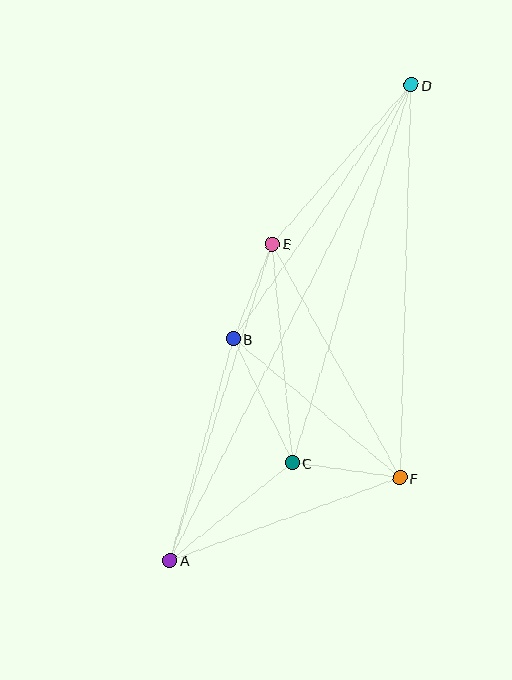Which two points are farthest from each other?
Points A and D are farthest from each other.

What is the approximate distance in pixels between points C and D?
The distance between C and D is approximately 396 pixels.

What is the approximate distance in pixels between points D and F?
The distance between D and F is approximately 393 pixels.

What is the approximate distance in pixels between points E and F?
The distance between E and F is approximately 266 pixels.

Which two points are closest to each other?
Points B and E are closest to each other.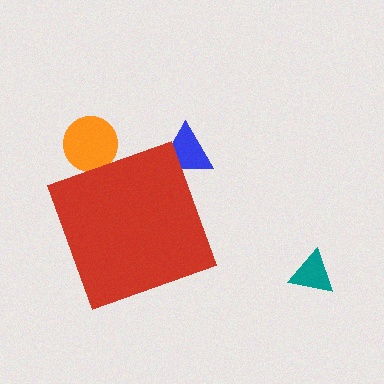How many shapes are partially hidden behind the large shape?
2 shapes are partially hidden.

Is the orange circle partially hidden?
Yes, the orange circle is partially hidden behind the red diamond.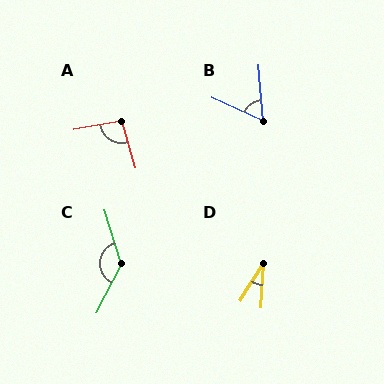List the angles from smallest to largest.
D (29°), B (60°), A (95°), C (135°).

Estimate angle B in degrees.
Approximately 60 degrees.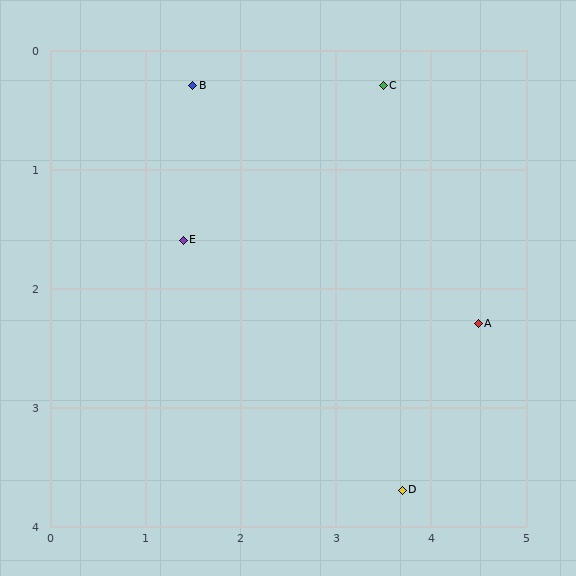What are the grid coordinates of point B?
Point B is at approximately (1.5, 0.3).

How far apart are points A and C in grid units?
Points A and C are about 2.2 grid units apart.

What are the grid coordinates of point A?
Point A is at approximately (4.5, 2.3).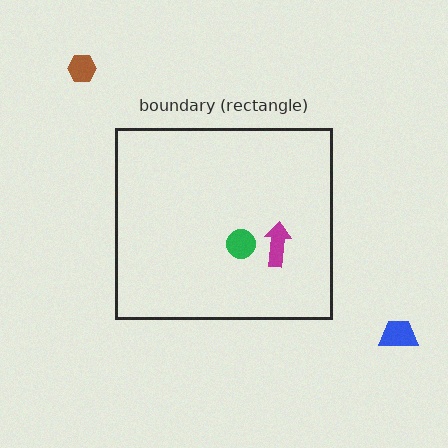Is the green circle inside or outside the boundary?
Inside.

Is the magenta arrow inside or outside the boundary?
Inside.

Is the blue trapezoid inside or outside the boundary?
Outside.